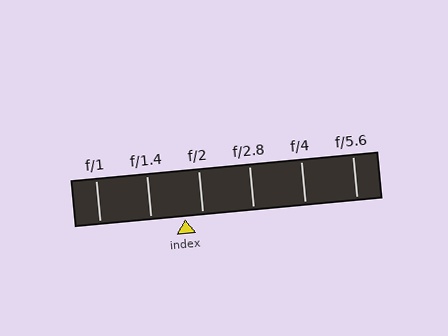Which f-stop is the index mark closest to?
The index mark is closest to f/2.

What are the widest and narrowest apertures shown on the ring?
The widest aperture shown is f/1 and the narrowest is f/5.6.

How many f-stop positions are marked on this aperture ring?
There are 6 f-stop positions marked.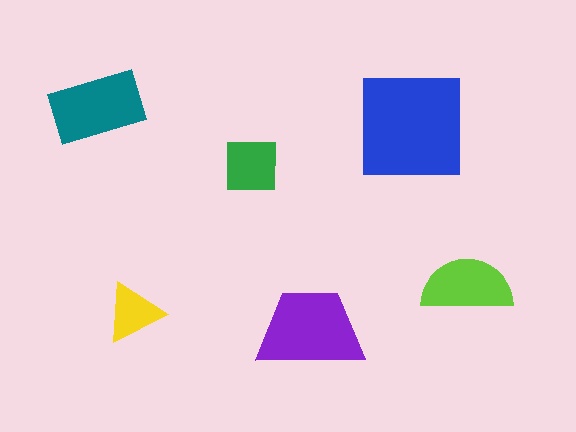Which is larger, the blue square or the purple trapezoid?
The blue square.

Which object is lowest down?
The purple trapezoid is bottommost.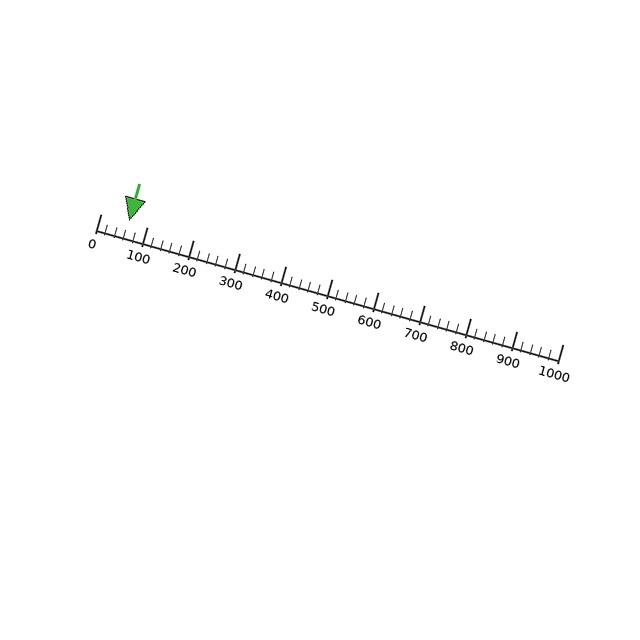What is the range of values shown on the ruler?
The ruler shows values from 0 to 1000.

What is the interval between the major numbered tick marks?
The major tick marks are spaced 100 units apart.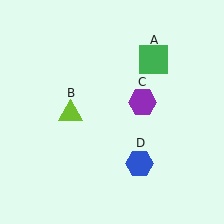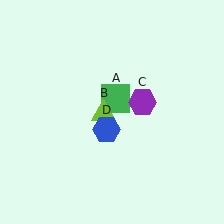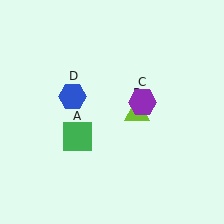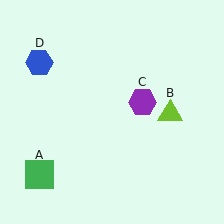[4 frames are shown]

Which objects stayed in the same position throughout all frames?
Purple hexagon (object C) remained stationary.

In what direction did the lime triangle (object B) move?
The lime triangle (object B) moved right.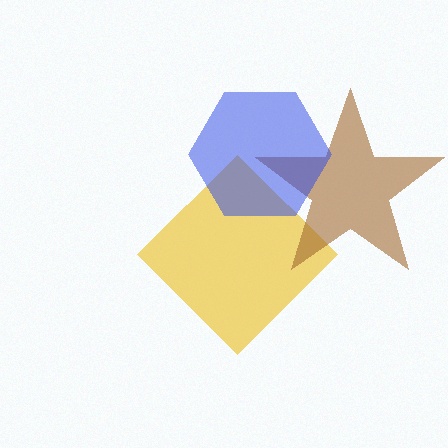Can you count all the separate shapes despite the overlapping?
Yes, there are 3 separate shapes.